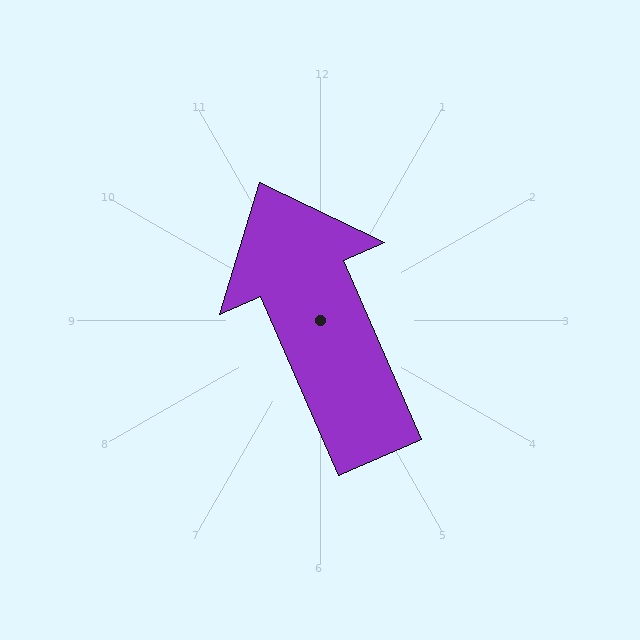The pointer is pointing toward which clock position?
Roughly 11 o'clock.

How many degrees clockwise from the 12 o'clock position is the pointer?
Approximately 336 degrees.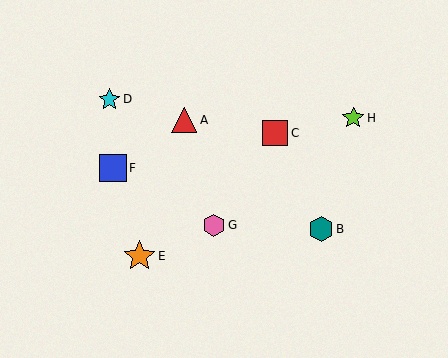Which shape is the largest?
The orange star (labeled E) is the largest.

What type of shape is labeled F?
Shape F is a blue square.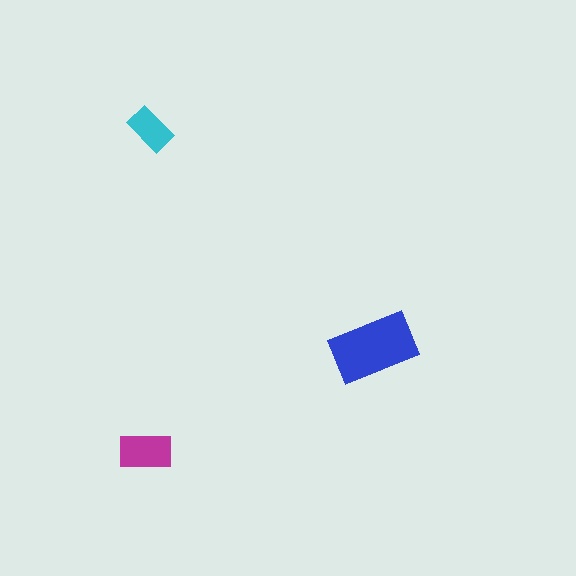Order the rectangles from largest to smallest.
the blue one, the magenta one, the cyan one.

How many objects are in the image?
There are 3 objects in the image.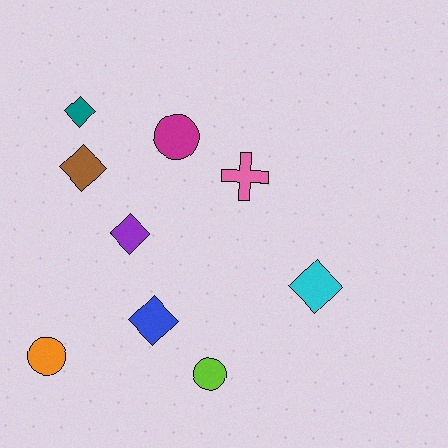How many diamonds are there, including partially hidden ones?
There are 5 diamonds.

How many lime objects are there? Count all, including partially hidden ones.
There is 1 lime object.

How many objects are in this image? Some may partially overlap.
There are 9 objects.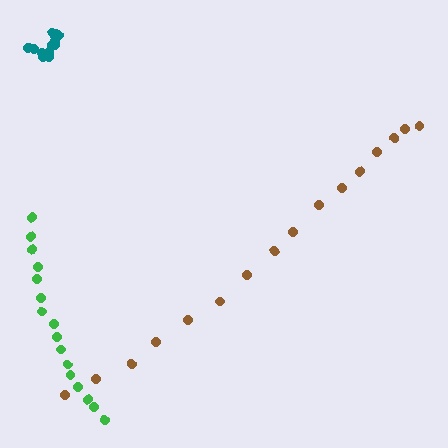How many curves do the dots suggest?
There are 3 distinct paths.